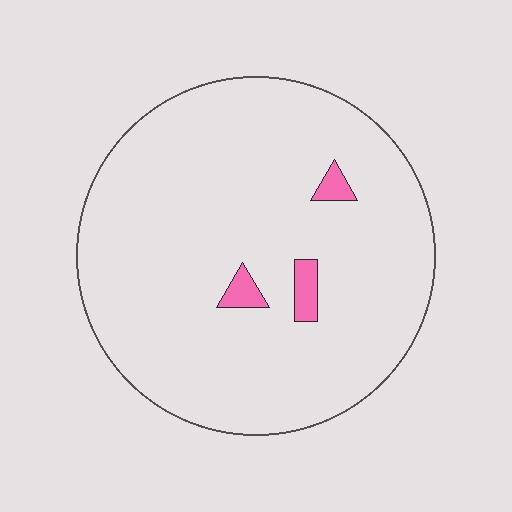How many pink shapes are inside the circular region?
3.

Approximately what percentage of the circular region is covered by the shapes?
Approximately 5%.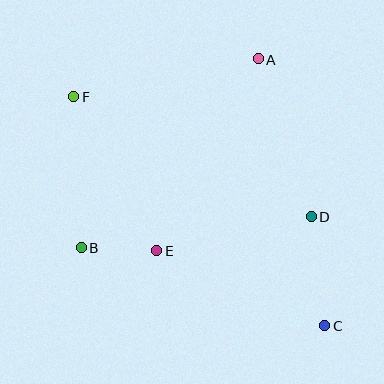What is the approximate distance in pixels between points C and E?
The distance between C and E is approximately 184 pixels.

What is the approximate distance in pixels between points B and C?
The distance between B and C is approximately 256 pixels.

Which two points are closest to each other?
Points B and E are closest to each other.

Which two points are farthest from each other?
Points C and F are farthest from each other.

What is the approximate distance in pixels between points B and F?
The distance between B and F is approximately 151 pixels.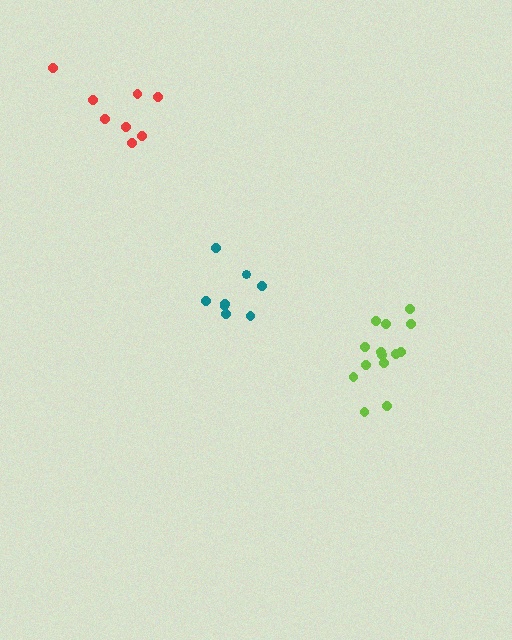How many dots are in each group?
Group 1: 8 dots, Group 2: 8 dots, Group 3: 14 dots (30 total).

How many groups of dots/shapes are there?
There are 3 groups.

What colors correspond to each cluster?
The clusters are colored: teal, red, lime.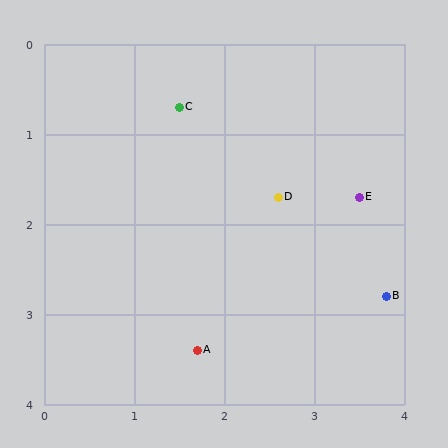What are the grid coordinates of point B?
Point B is at approximately (3.8, 2.8).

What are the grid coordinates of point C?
Point C is at approximately (1.5, 0.7).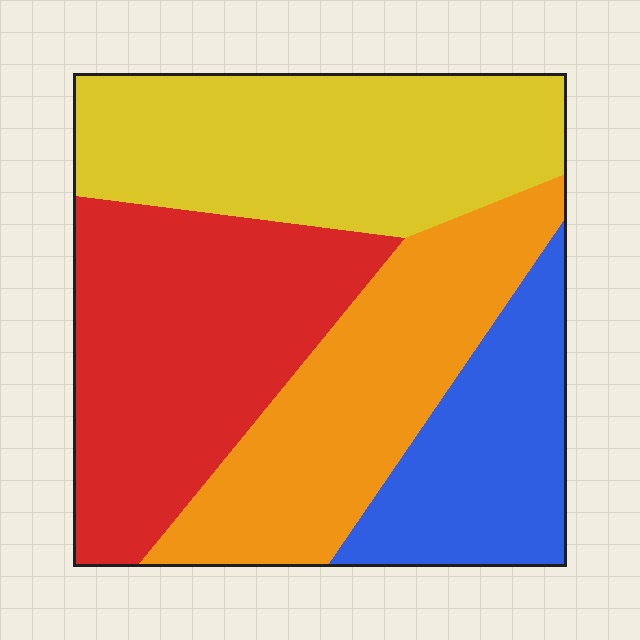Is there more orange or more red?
Red.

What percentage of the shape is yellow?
Yellow takes up about one quarter (1/4) of the shape.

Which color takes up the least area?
Blue, at roughly 15%.